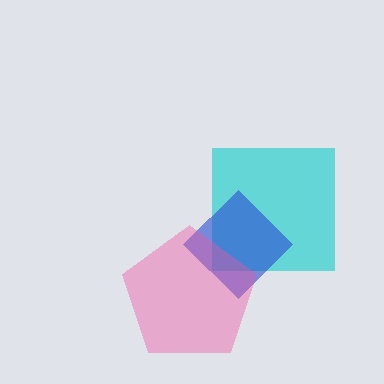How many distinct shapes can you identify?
There are 3 distinct shapes: a cyan square, a blue diamond, a pink pentagon.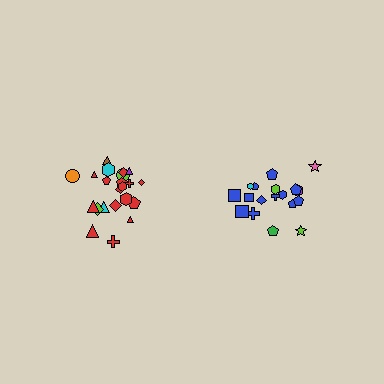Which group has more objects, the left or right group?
The left group.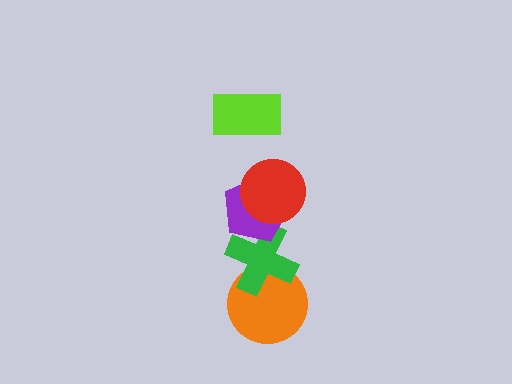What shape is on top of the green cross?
The purple pentagon is on top of the green cross.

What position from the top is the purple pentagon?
The purple pentagon is 3rd from the top.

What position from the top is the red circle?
The red circle is 2nd from the top.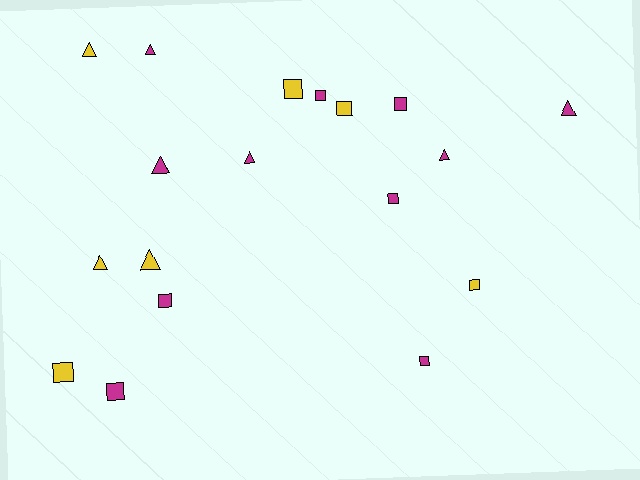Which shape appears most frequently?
Square, with 10 objects.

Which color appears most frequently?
Magenta, with 11 objects.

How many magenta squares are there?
There are 6 magenta squares.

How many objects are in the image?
There are 18 objects.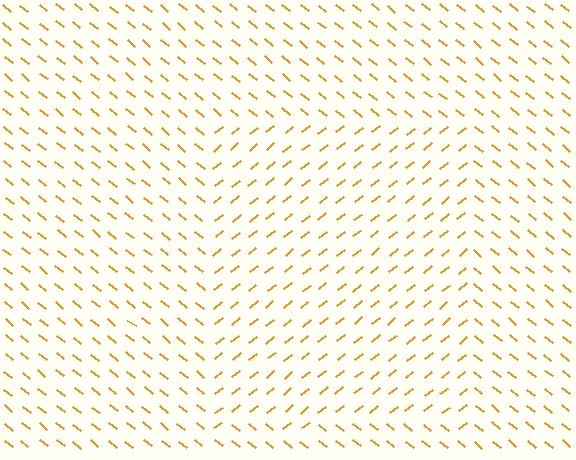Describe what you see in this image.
The image is filled with small orange line segments. A rectangle region in the image has lines oriented differently from the surrounding lines, creating a visible texture boundary.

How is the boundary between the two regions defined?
The boundary is defined purely by a change in line orientation (approximately 78 degrees difference). All lines are the same color and thickness.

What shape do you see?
I see a rectangle.